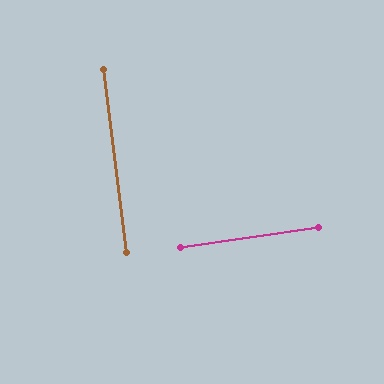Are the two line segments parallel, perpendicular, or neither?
Perpendicular — they meet at approximately 89°.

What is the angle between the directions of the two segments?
Approximately 89 degrees.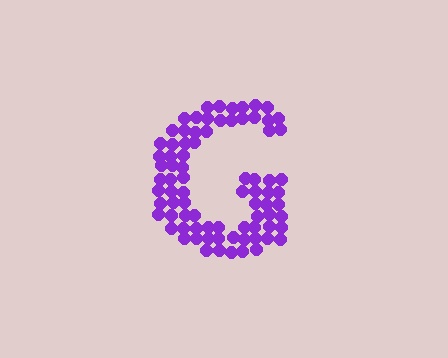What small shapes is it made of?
It is made of small circles.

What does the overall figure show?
The overall figure shows the letter G.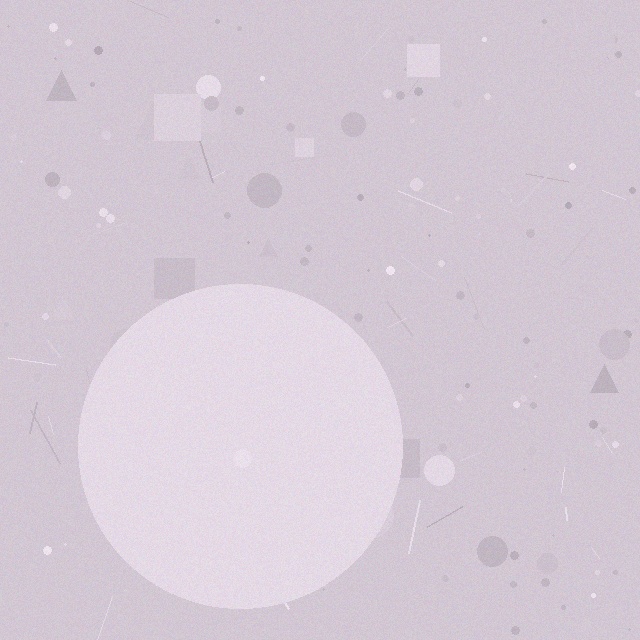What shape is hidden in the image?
A circle is hidden in the image.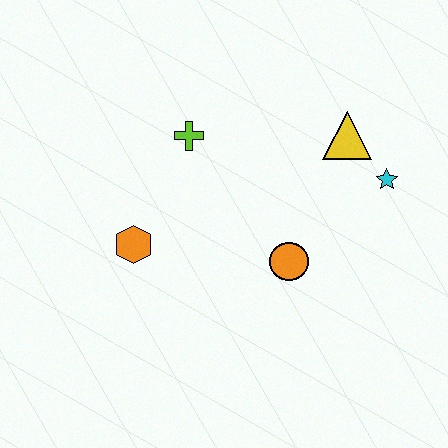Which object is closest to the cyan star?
The yellow triangle is closest to the cyan star.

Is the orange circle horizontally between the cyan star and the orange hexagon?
Yes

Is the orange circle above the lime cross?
No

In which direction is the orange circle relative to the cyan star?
The orange circle is to the left of the cyan star.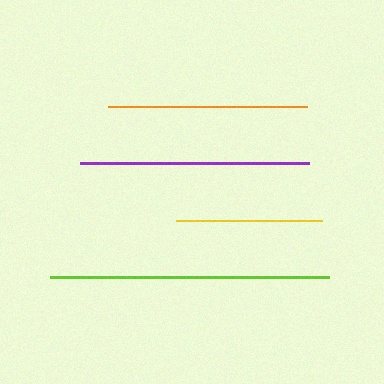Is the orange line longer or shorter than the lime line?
The lime line is longer than the orange line.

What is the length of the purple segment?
The purple segment is approximately 229 pixels long.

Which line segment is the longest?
The lime line is the longest at approximately 280 pixels.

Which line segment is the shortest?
The yellow line is the shortest at approximately 146 pixels.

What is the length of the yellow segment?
The yellow segment is approximately 146 pixels long.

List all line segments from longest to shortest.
From longest to shortest: lime, purple, orange, yellow.